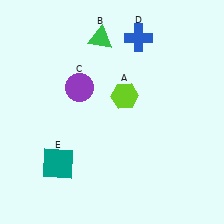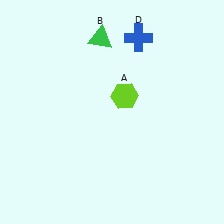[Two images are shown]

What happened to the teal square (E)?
The teal square (E) was removed in Image 2. It was in the bottom-left area of Image 1.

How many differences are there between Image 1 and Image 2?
There are 2 differences between the two images.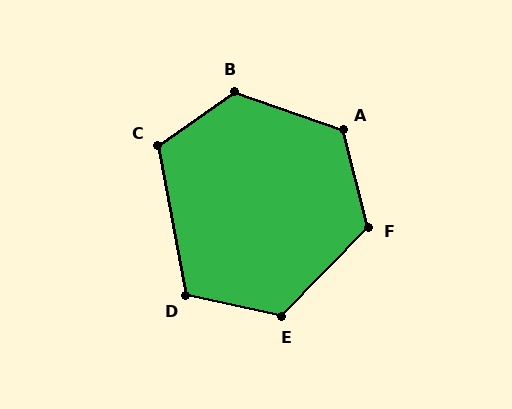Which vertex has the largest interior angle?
B, at approximately 126 degrees.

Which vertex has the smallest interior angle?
D, at approximately 113 degrees.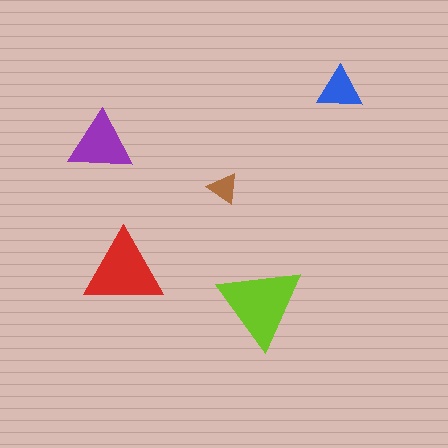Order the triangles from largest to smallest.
the lime one, the red one, the purple one, the blue one, the brown one.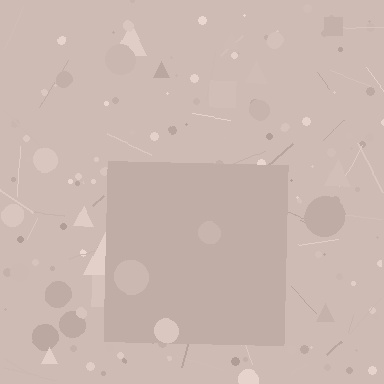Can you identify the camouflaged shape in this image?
The camouflaged shape is a square.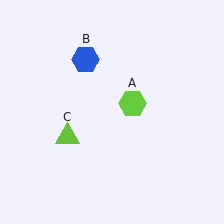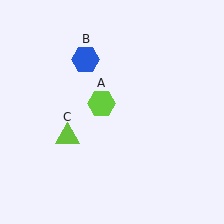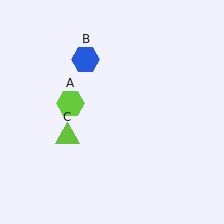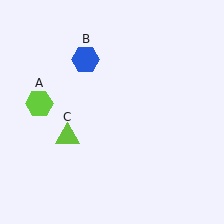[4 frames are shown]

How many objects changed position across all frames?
1 object changed position: lime hexagon (object A).